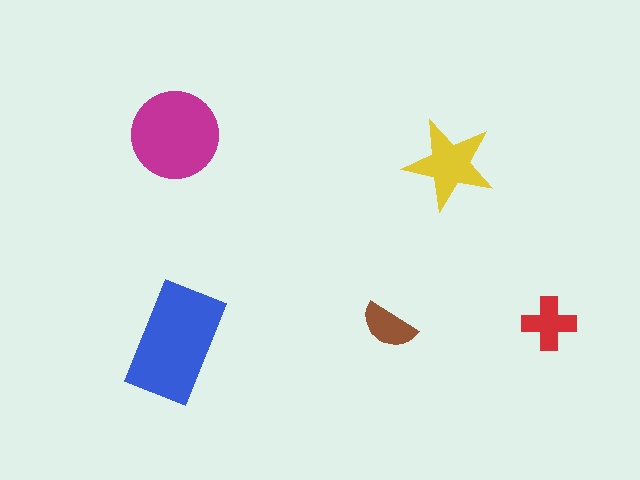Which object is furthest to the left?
The magenta circle is leftmost.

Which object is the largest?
The blue rectangle.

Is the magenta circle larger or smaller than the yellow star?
Larger.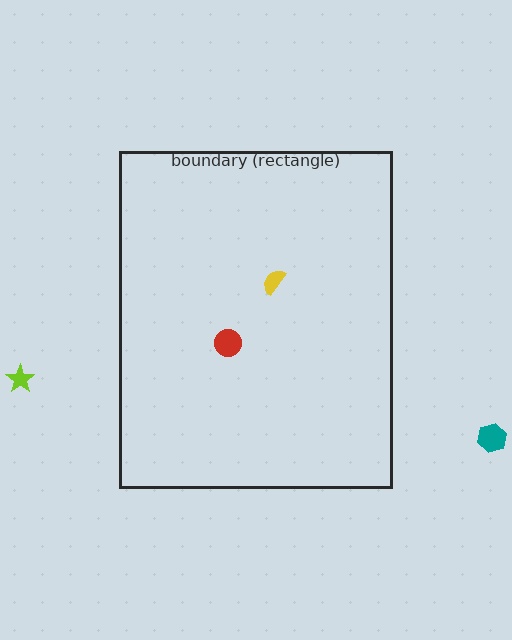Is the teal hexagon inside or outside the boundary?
Outside.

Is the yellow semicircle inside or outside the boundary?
Inside.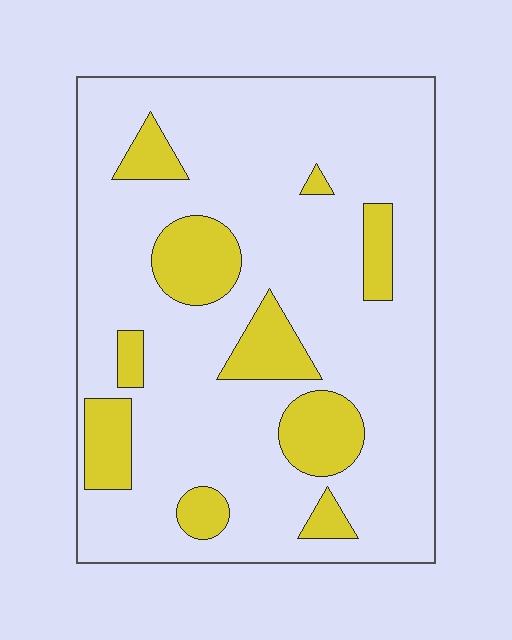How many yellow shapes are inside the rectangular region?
10.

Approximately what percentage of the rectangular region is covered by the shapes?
Approximately 20%.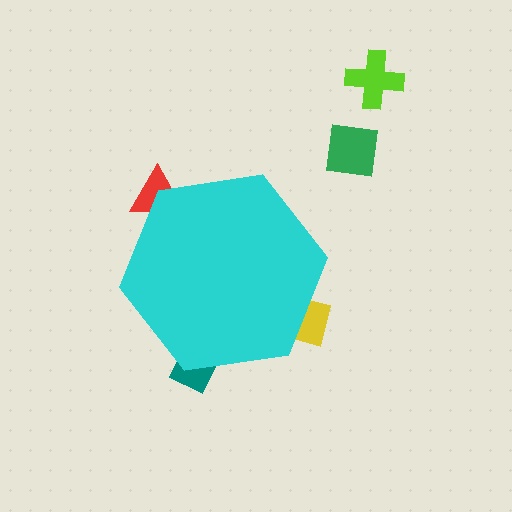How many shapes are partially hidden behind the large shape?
3 shapes are partially hidden.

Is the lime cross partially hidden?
No, the lime cross is fully visible.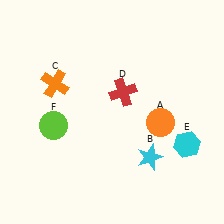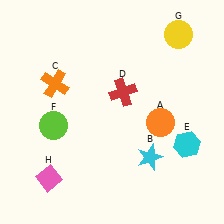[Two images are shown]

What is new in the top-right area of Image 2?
A yellow circle (G) was added in the top-right area of Image 2.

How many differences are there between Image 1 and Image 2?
There are 2 differences between the two images.